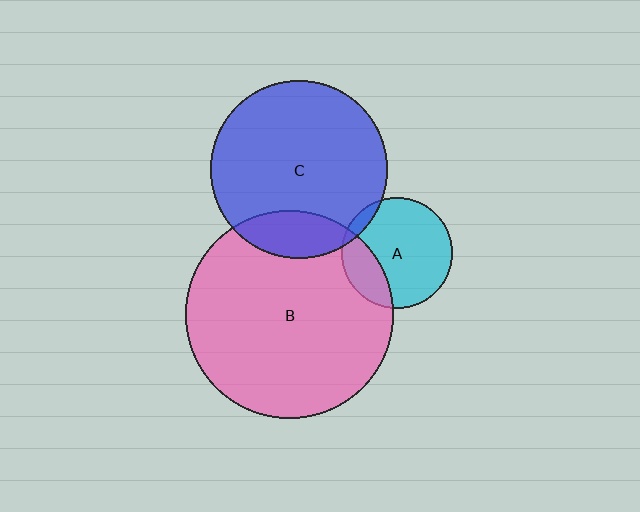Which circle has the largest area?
Circle B (pink).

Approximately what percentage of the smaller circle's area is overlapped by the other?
Approximately 5%.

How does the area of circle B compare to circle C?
Approximately 1.4 times.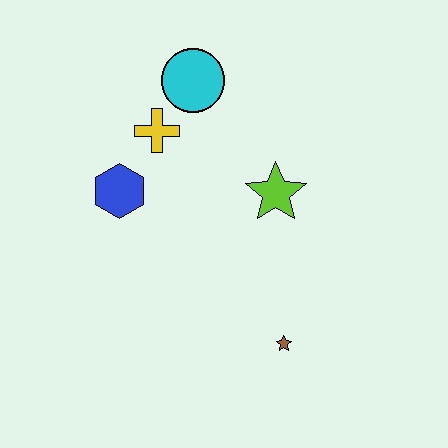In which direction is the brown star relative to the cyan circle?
The brown star is below the cyan circle.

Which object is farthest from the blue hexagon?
The brown star is farthest from the blue hexagon.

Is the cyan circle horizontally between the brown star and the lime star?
No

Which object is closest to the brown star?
The lime star is closest to the brown star.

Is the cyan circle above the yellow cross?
Yes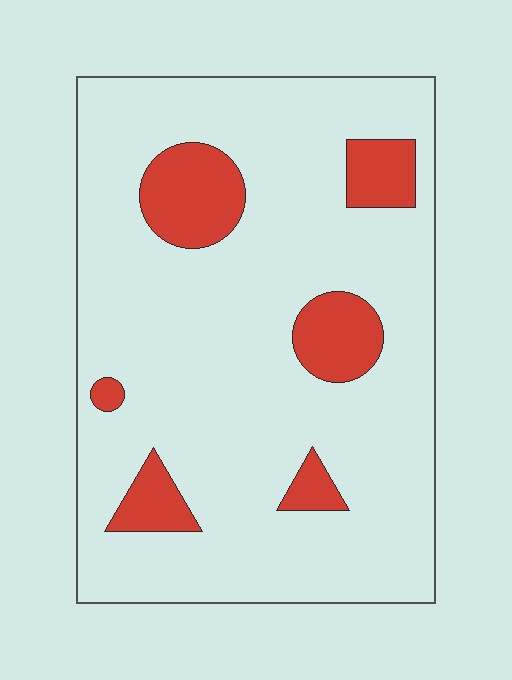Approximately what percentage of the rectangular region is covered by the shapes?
Approximately 15%.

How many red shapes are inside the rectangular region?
6.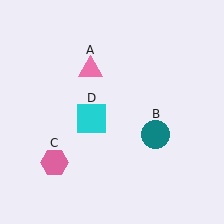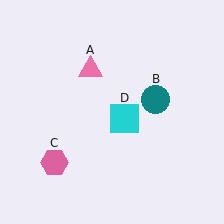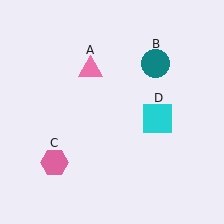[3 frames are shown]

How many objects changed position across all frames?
2 objects changed position: teal circle (object B), cyan square (object D).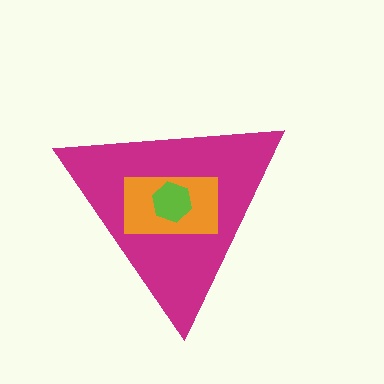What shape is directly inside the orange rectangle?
The lime hexagon.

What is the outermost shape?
The magenta triangle.